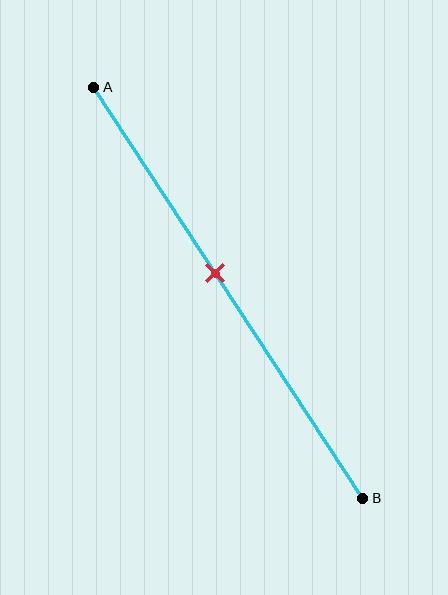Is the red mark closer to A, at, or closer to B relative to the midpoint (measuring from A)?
The red mark is closer to point A than the midpoint of segment AB.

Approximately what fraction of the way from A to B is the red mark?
The red mark is approximately 45% of the way from A to B.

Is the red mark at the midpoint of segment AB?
No, the mark is at about 45% from A, not at the 50% midpoint.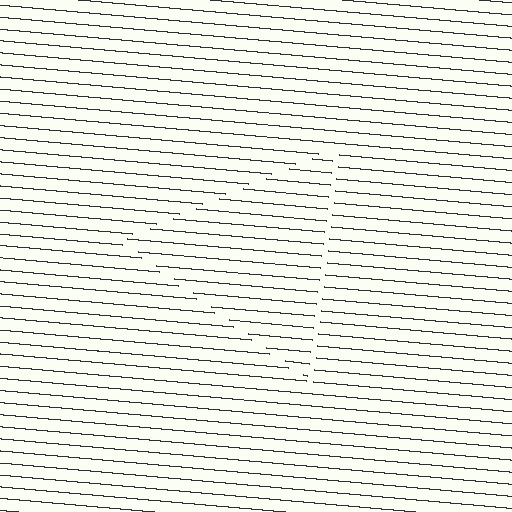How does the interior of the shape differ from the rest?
The interior of the shape contains the same grating, shifted by half a period — the contour is defined by the phase discontinuity where line-ends from the inner and outer gratings abut.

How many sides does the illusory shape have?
3 sides — the line-ends trace a triangle.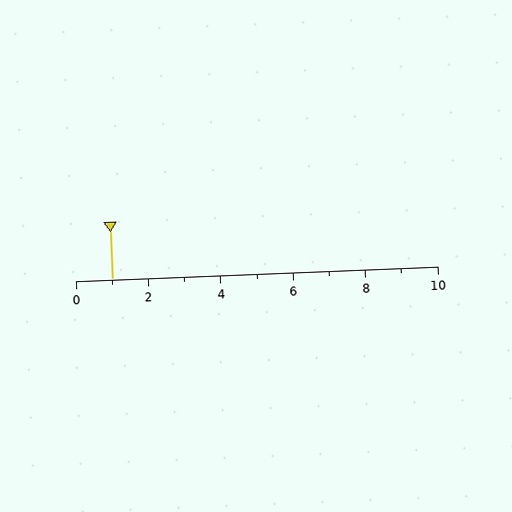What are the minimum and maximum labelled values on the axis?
The axis runs from 0 to 10.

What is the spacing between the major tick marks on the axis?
The major ticks are spaced 2 apart.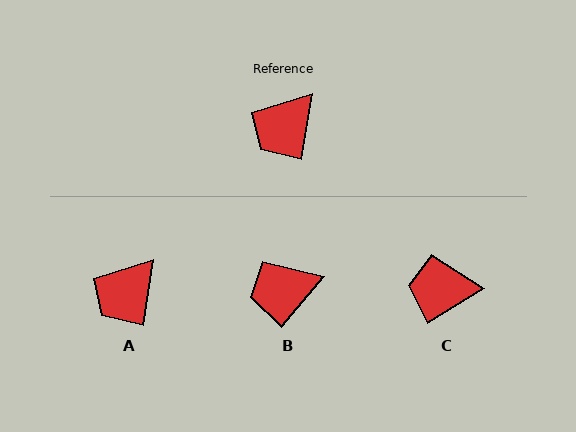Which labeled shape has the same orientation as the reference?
A.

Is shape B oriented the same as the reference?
No, it is off by about 31 degrees.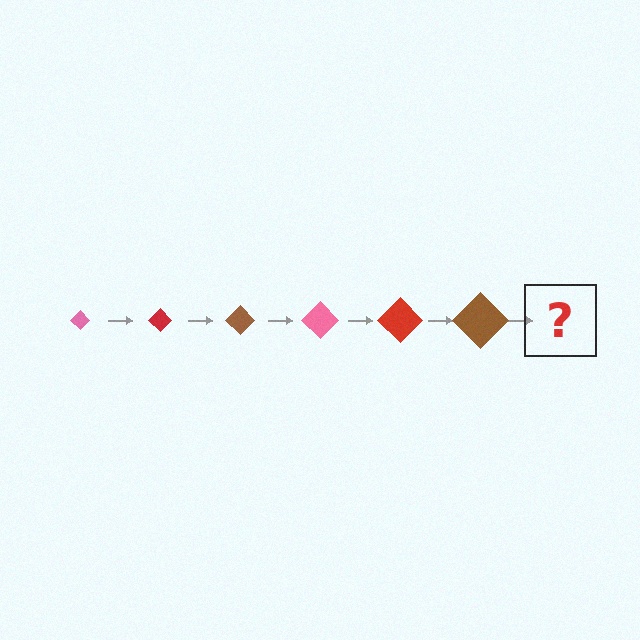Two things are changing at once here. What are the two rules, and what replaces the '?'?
The two rules are that the diamond grows larger each step and the color cycles through pink, red, and brown. The '?' should be a pink diamond, larger than the previous one.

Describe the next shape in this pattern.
It should be a pink diamond, larger than the previous one.